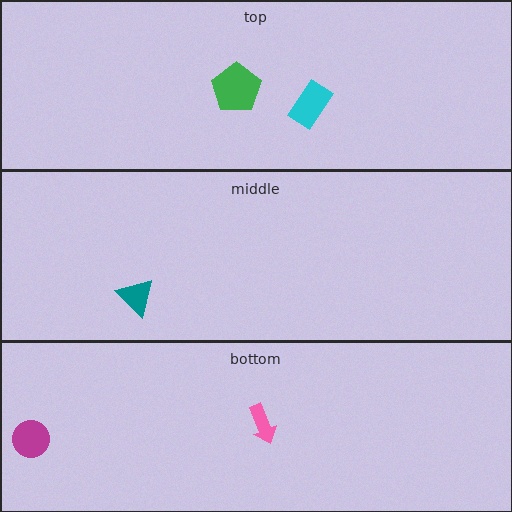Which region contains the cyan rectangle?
The top region.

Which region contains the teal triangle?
The middle region.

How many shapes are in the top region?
2.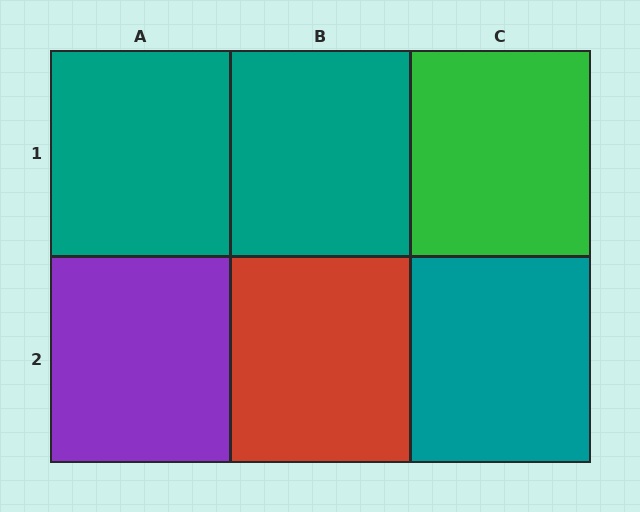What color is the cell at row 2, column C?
Teal.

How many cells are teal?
3 cells are teal.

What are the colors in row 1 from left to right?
Teal, teal, green.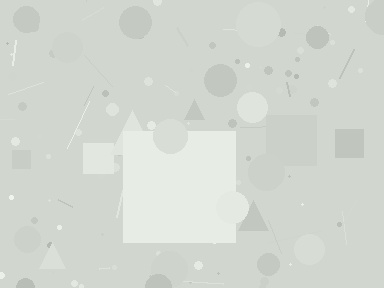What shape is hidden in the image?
A square is hidden in the image.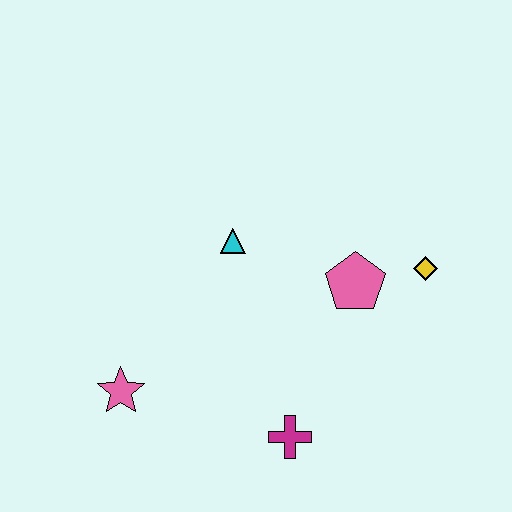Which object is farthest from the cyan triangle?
The magenta cross is farthest from the cyan triangle.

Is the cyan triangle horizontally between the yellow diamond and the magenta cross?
No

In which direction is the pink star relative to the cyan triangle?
The pink star is below the cyan triangle.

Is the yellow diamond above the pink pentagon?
Yes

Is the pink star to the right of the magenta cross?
No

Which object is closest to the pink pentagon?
The yellow diamond is closest to the pink pentagon.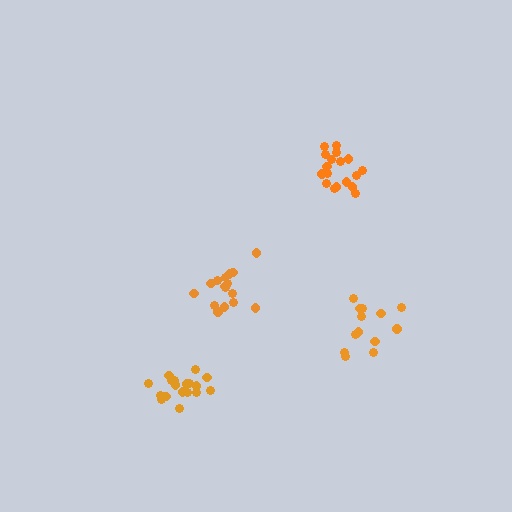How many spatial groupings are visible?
There are 4 spatial groupings.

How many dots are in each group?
Group 1: 16 dots, Group 2: 13 dots, Group 3: 18 dots, Group 4: 18 dots (65 total).